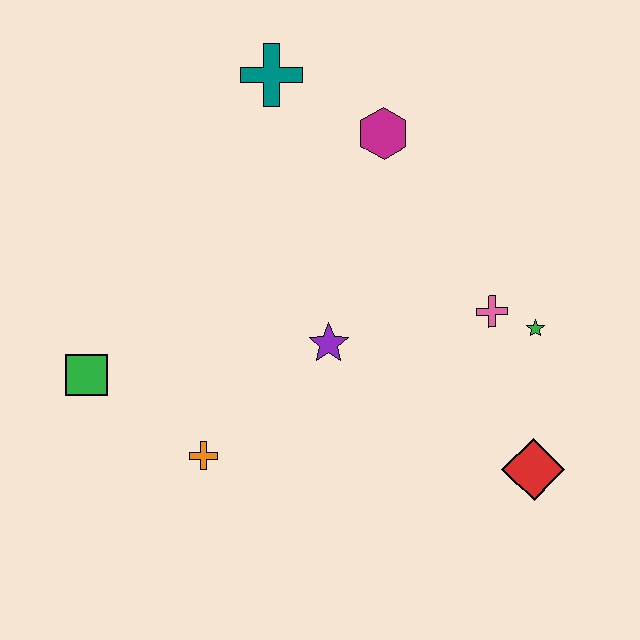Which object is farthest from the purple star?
The teal cross is farthest from the purple star.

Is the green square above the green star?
No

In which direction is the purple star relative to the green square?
The purple star is to the right of the green square.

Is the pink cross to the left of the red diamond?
Yes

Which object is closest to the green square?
The orange cross is closest to the green square.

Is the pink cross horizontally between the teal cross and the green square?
No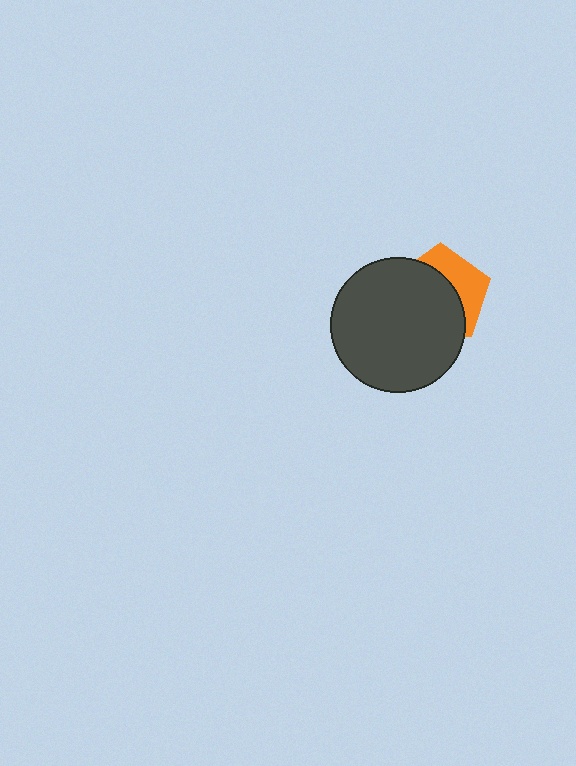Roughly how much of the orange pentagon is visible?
A small part of it is visible (roughly 36%).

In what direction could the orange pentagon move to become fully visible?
The orange pentagon could move toward the upper-right. That would shift it out from behind the dark gray circle entirely.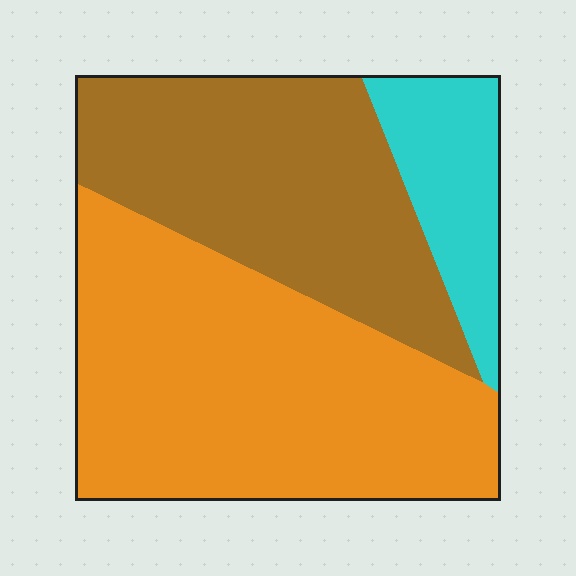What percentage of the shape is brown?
Brown covers roughly 35% of the shape.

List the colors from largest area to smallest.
From largest to smallest: orange, brown, cyan.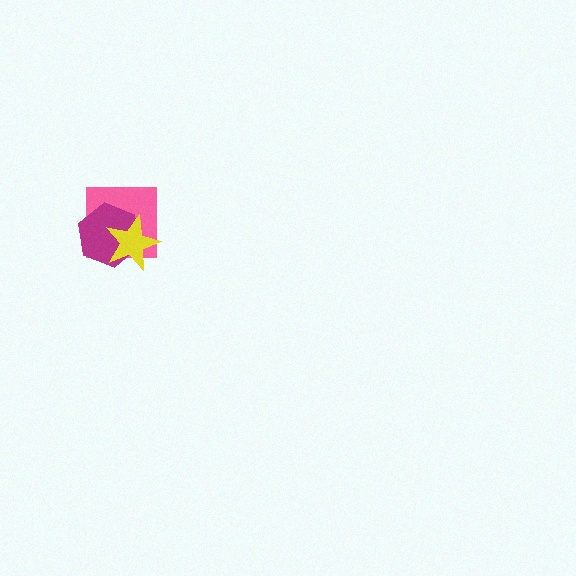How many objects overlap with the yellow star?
2 objects overlap with the yellow star.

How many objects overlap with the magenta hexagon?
2 objects overlap with the magenta hexagon.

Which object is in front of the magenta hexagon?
The yellow star is in front of the magenta hexagon.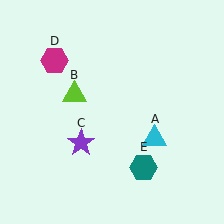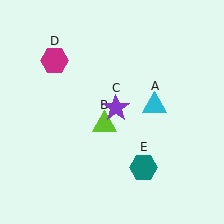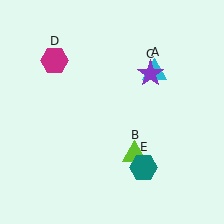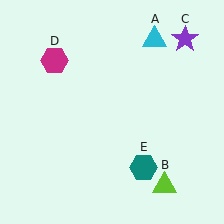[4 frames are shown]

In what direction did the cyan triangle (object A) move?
The cyan triangle (object A) moved up.